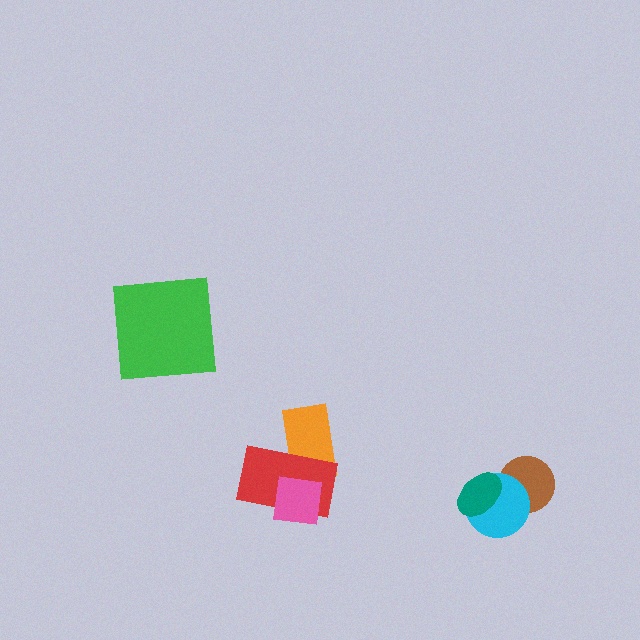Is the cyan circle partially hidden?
Yes, it is partially covered by another shape.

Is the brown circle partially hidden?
Yes, it is partially covered by another shape.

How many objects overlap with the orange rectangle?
2 objects overlap with the orange rectangle.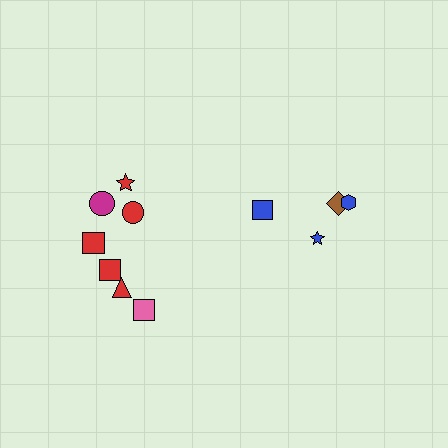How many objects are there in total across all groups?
There are 11 objects.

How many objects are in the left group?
There are 7 objects.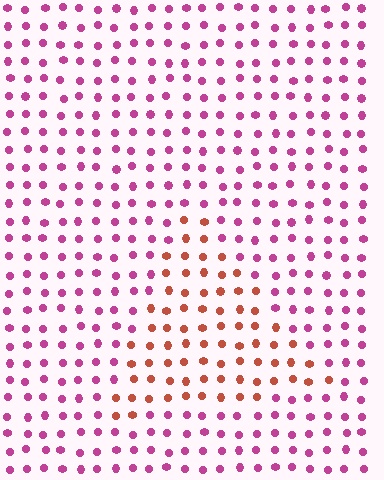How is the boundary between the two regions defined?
The boundary is defined purely by a slight shift in hue (about 49 degrees). Spacing, size, and orientation are identical on both sides.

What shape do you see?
I see a triangle.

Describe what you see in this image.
The image is filled with small magenta elements in a uniform arrangement. A triangle-shaped region is visible where the elements are tinted to a slightly different hue, forming a subtle color boundary.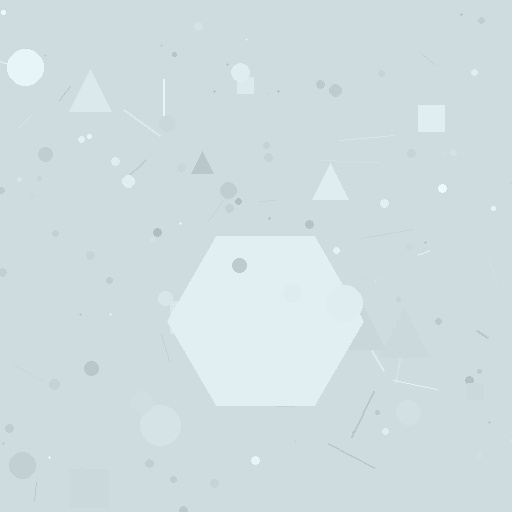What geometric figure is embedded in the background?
A hexagon is embedded in the background.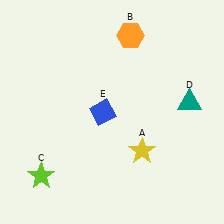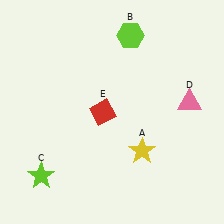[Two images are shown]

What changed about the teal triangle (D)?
In Image 1, D is teal. In Image 2, it changed to pink.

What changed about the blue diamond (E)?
In Image 1, E is blue. In Image 2, it changed to red.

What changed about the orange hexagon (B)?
In Image 1, B is orange. In Image 2, it changed to lime.